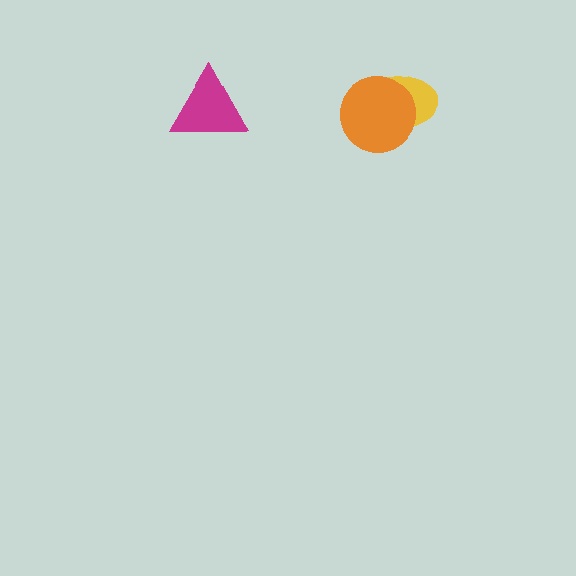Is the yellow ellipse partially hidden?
Yes, it is partially covered by another shape.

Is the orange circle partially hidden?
No, no other shape covers it.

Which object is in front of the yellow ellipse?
The orange circle is in front of the yellow ellipse.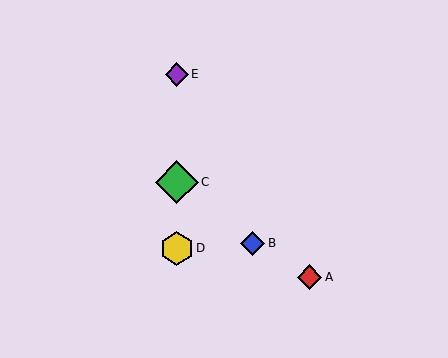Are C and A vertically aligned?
No, C is at x≈177 and A is at x≈309.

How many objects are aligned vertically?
3 objects (C, D, E) are aligned vertically.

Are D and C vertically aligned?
Yes, both are at x≈177.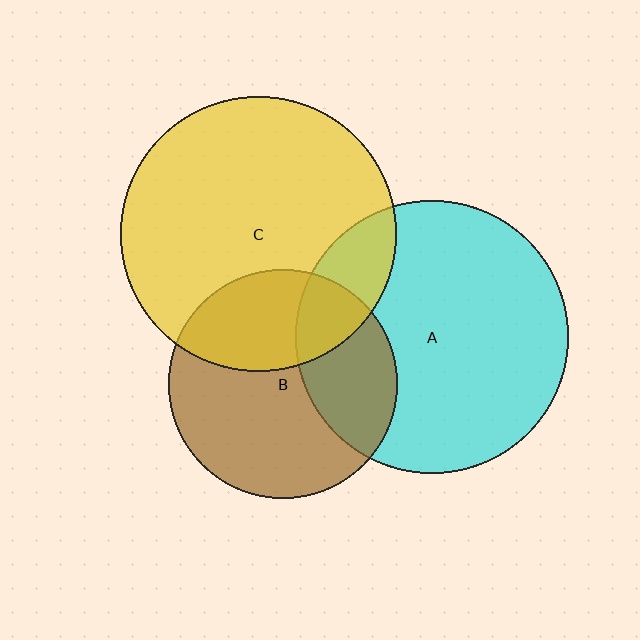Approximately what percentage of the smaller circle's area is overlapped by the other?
Approximately 30%.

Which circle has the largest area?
Circle C (yellow).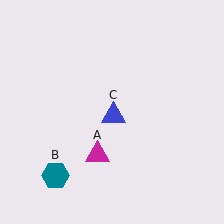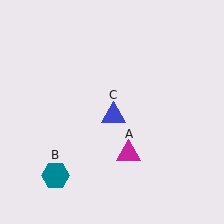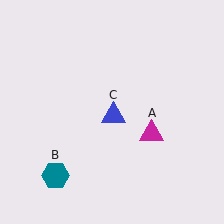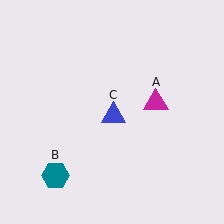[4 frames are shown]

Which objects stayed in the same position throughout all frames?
Teal hexagon (object B) and blue triangle (object C) remained stationary.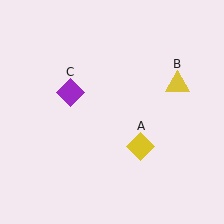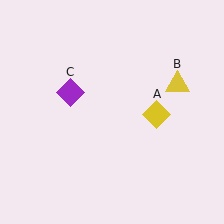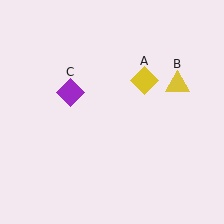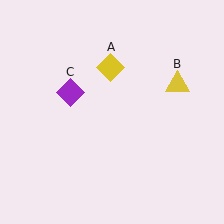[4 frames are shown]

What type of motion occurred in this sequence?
The yellow diamond (object A) rotated counterclockwise around the center of the scene.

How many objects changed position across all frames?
1 object changed position: yellow diamond (object A).